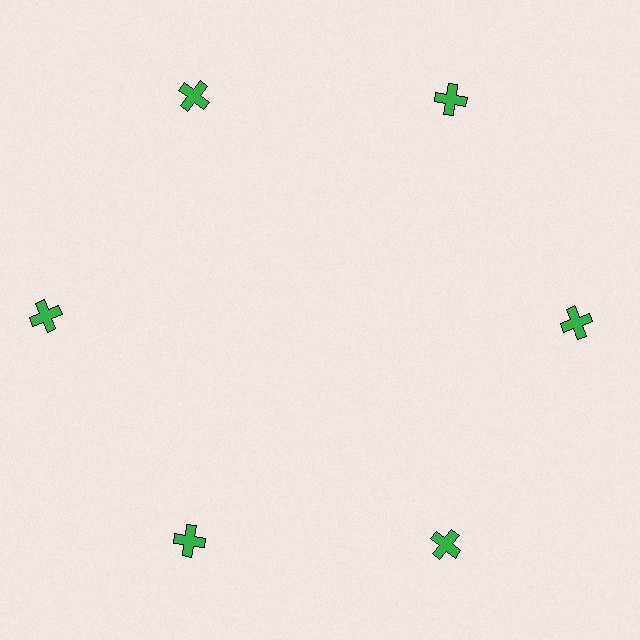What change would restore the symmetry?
The symmetry would be restored by moving it inward, back onto the ring so that all 6 crosses sit at equal angles and equal distance from the center.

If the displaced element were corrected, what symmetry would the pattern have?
It would have 6-fold rotational symmetry — the pattern would map onto itself every 60 degrees.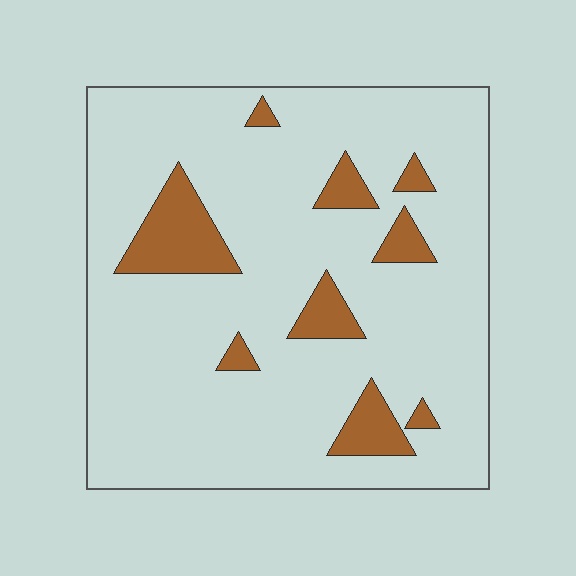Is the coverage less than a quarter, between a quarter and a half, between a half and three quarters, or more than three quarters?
Less than a quarter.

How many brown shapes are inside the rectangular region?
9.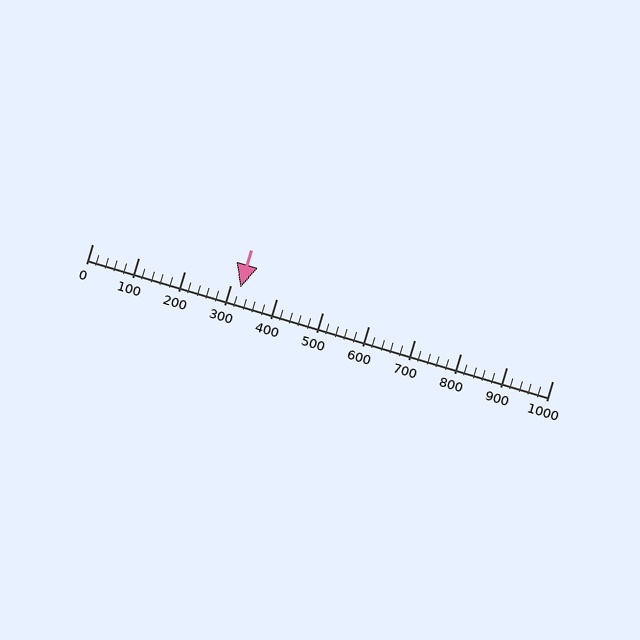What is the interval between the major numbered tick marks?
The major tick marks are spaced 100 units apart.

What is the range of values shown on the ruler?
The ruler shows values from 0 to 1000.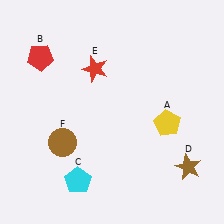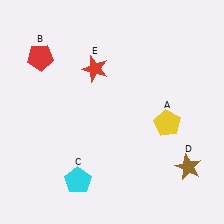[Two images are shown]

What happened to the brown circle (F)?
The brown circle (F) was removed in Image 2. It was in the bottom-left area of Image 1.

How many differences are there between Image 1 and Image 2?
There is 1 difference between the two images.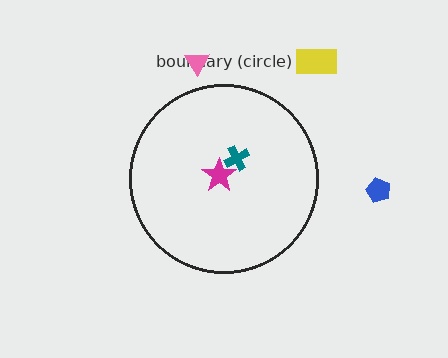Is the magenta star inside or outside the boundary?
Inside.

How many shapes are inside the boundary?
2 inside, 3 outside.